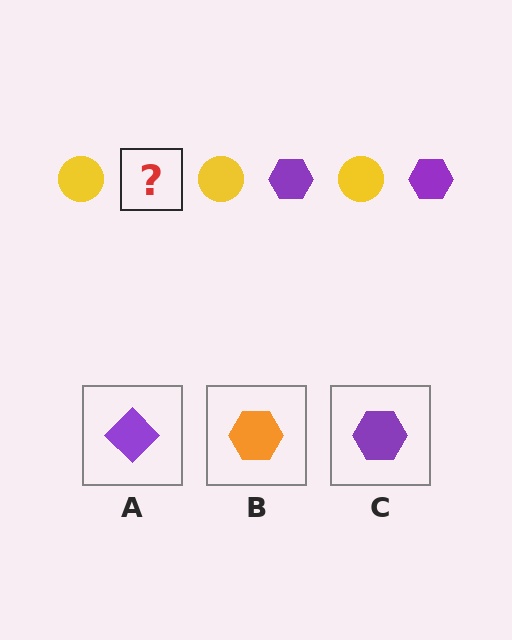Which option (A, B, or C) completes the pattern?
C.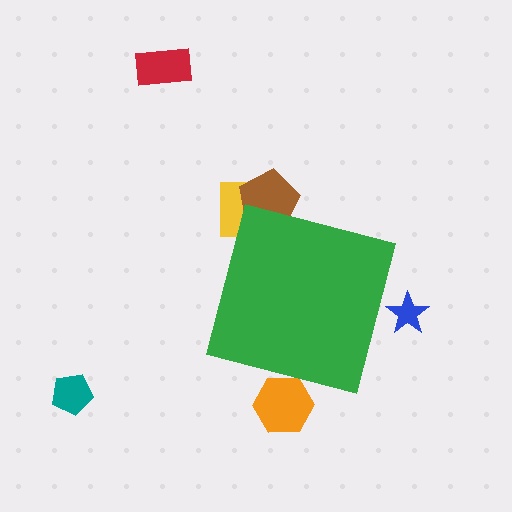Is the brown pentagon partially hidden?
Yes, the brown pentagon is partially hidden behind the green square.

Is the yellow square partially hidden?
Yes, the yellow square is partially hidden behind the green square.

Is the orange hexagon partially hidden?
Yes, the orange hexagon is partially hidden behind the green square.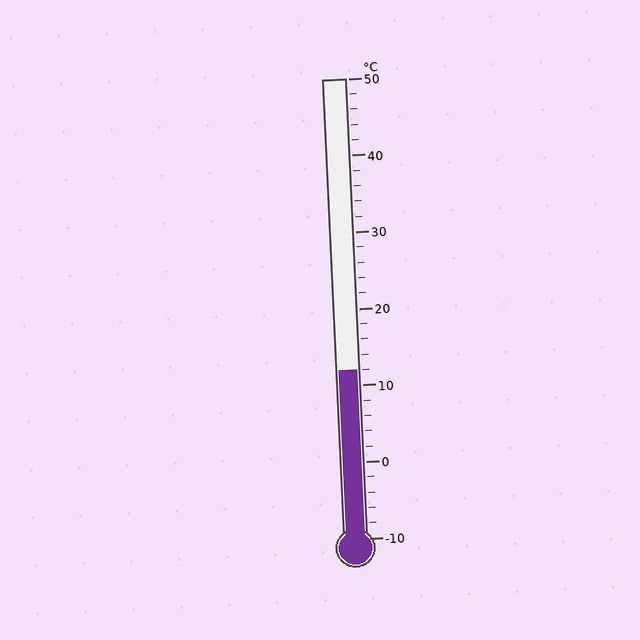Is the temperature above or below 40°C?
The temperature is below 40°C.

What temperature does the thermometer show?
The thermometer shows approximately 12°C.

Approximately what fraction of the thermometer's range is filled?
The thermometer is filled to approximately 35% of its range.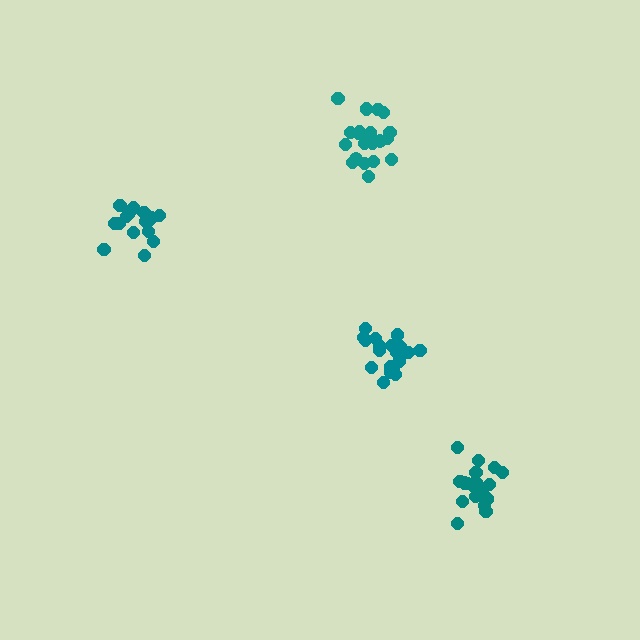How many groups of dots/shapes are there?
There are 4 groups.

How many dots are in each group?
Group 1: 19 dots, Group 2: 20 dots, Group 3: 16 dots, Group 4: 21 dots (76 total).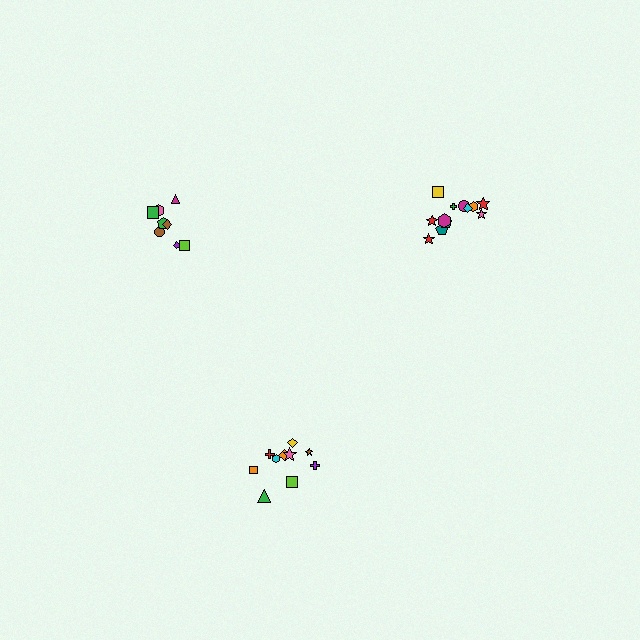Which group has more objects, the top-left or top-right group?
The top-right group.